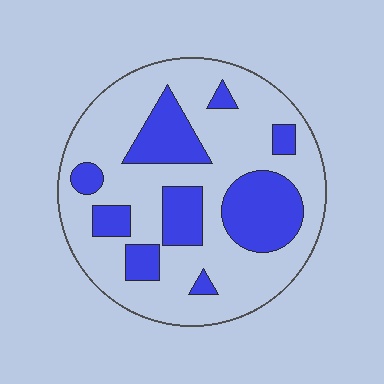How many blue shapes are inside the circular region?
9.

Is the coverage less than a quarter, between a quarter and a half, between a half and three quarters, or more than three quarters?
Between a quarter and a half.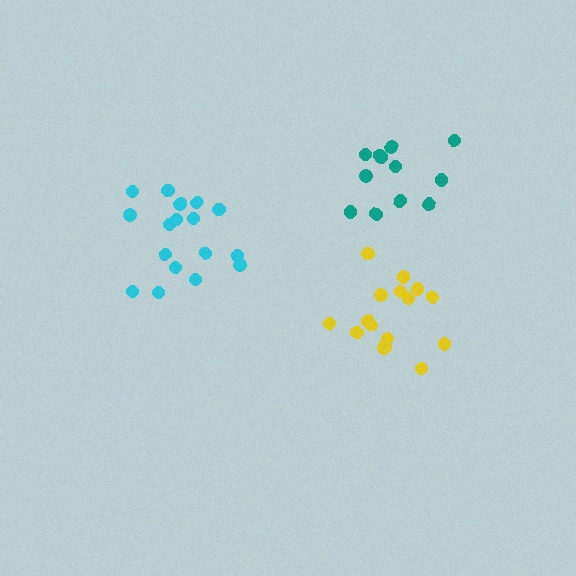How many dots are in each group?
Group 1: 17 dots, Group 2: 17 dots, Group 3: 12 dots (46 total).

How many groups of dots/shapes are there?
There are 3 groups.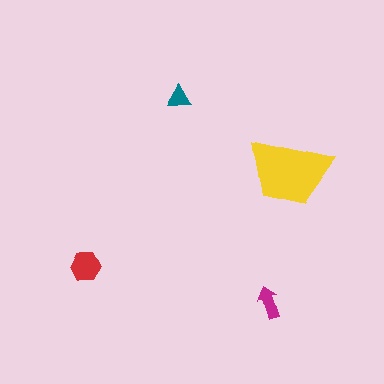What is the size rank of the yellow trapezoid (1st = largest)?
1st.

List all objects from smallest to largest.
The teal triangle, the magenta arrow, the red hexagon, the yellow trapezoid.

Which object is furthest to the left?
The red hexagon is leftmost.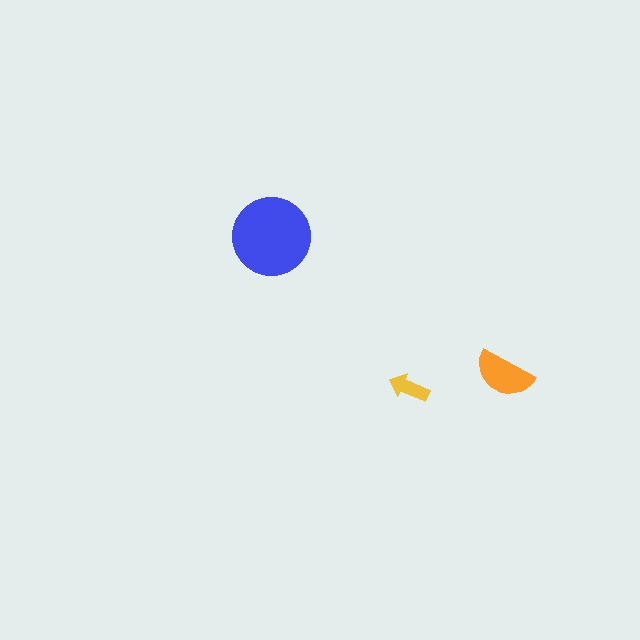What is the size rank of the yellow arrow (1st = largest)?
3rd.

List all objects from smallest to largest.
The yellow arrow, the orange semicircle, the blue circle.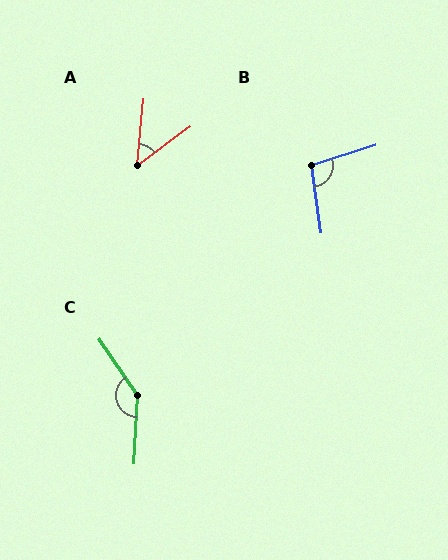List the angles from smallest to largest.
A (47°), B (100°), C (143°).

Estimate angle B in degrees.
Approximately 100 degrees.